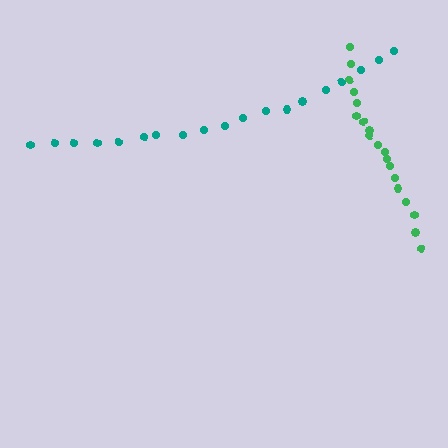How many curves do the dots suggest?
There are 2 distinct paths.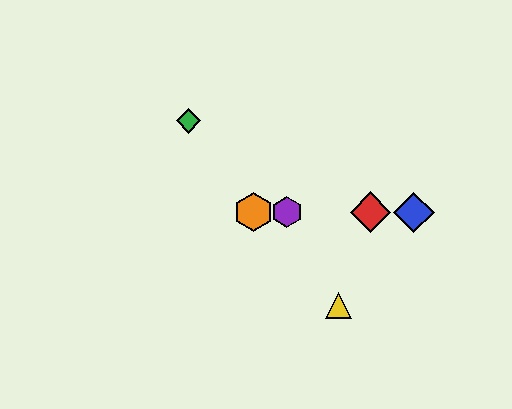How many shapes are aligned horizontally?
4 shapes (the red diamond, the blue diamond, the purple hexagon, the orange hexagon) are aligned horizontally.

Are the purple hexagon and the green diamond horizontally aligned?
No, the purple hexagon is at y≈212 and the green diamond is at y≈121.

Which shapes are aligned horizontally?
The red diamond, the blue diamond, the purple hexagon, the orange hexagon are aligned horizontally.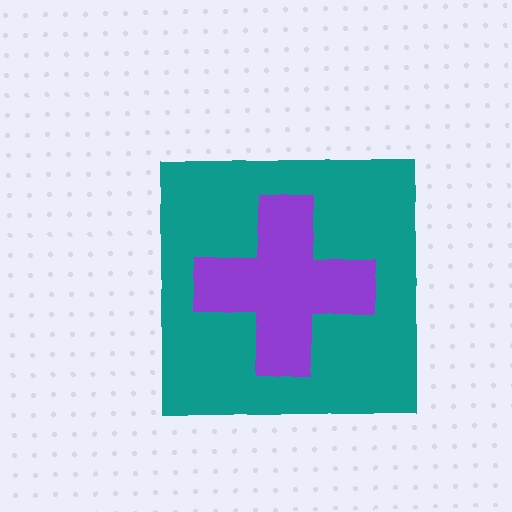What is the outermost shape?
The teal square.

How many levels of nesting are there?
2.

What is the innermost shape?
The purple cross.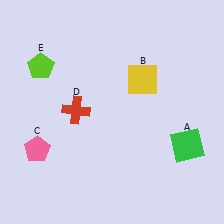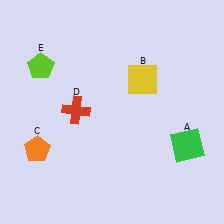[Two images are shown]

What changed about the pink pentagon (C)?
In Image 1, C is pink. In Image 2, it changed to orange.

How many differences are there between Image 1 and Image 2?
There is 1 difference between the two images.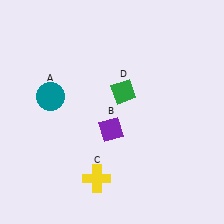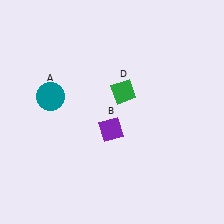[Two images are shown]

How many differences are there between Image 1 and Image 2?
There is 1 difference between the two images.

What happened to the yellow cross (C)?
The yellow cross (C) was removed in Image 2. It was in the bottom-left area of Image 1.